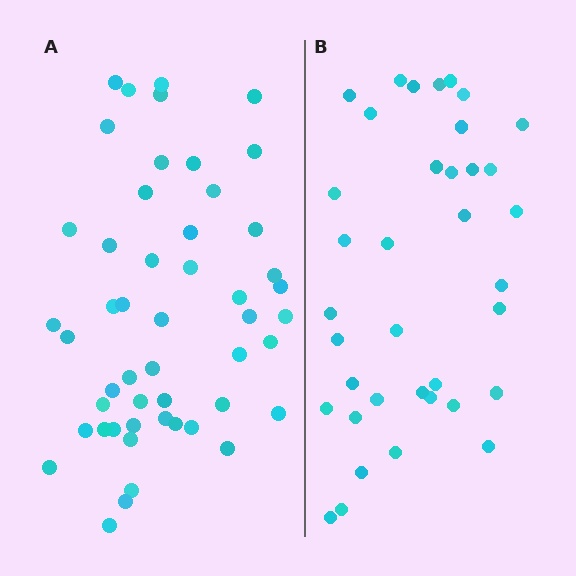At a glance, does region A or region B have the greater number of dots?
Region A (the left region) has more dots.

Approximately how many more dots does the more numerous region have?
Region A has approximately 15 more dots than region B.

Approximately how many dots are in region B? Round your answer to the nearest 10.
About 40 dots. (The exact count is 37, which rounds to 40.)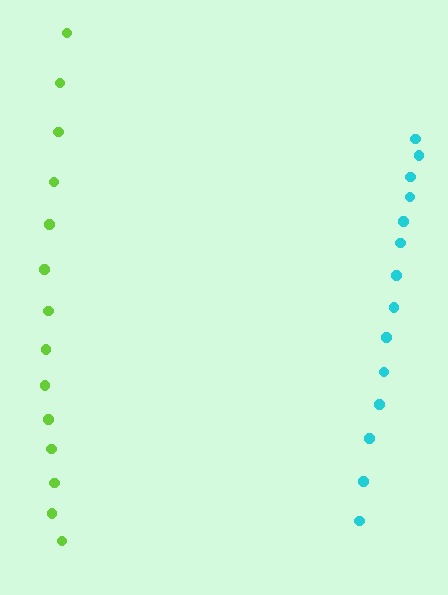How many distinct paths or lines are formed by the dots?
There are 2 distinct paths.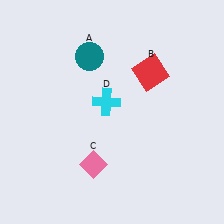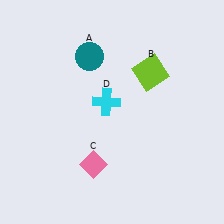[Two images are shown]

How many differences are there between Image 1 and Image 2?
There is 1 difference between the two images.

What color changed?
The square (B) changed from red in Image 1 to lime in Image 2.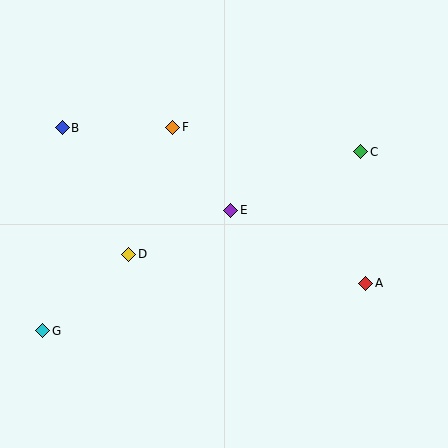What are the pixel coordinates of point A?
Point A is at (366, 283).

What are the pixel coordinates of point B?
Point B is at (62, 128).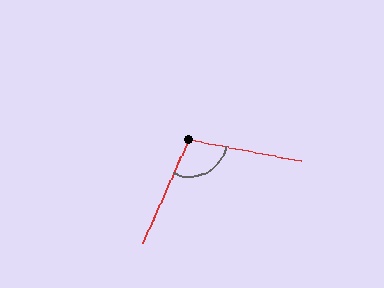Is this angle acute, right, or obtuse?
It is obtuse.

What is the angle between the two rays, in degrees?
Approximately 103 degrees.